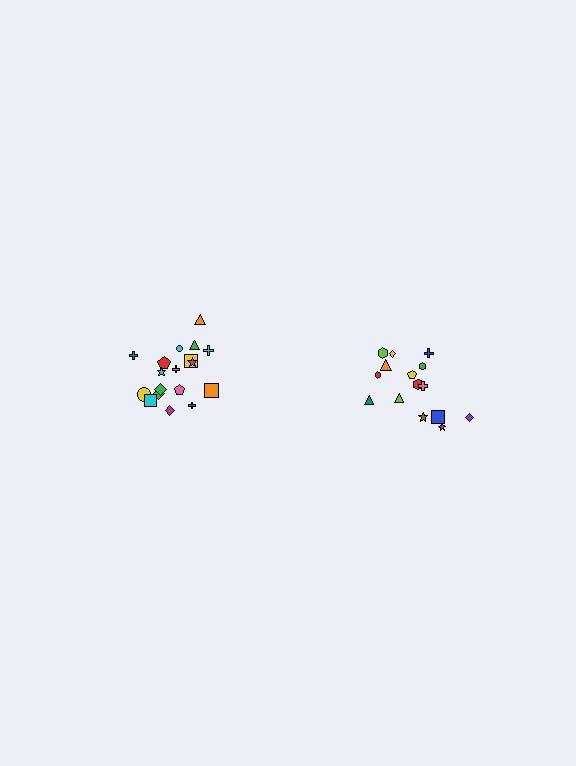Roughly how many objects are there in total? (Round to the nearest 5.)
Roughly 35 objects in total.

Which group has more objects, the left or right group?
The left group.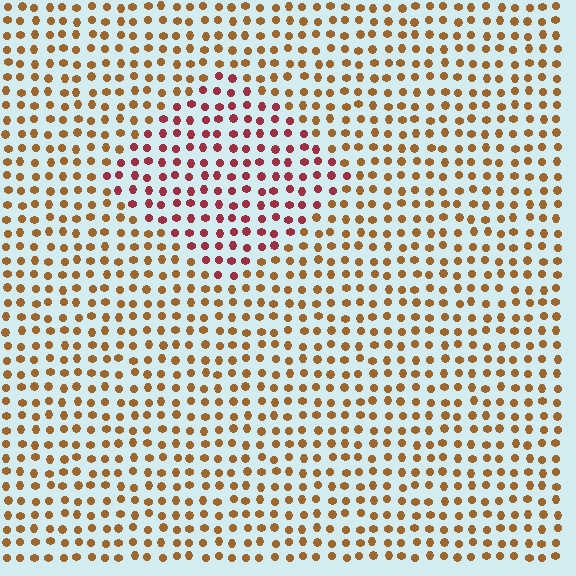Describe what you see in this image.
The image is filled with small brown elements in a uniform arrangement. A diamond-shaped region is visible where the elements are tinted to a slightly different hue, forming a subtle color boundary.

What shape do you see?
I see a diamond.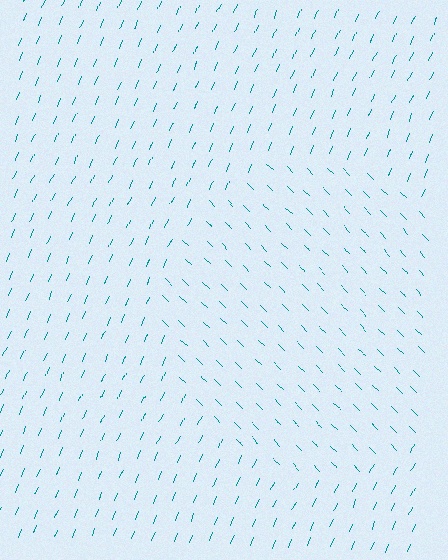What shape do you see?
I see a circle.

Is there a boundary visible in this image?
Yes, there is a texture boundary formed by a change in line orientation.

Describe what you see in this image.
The image is filled with small teal line segments. A circle region in the image has lines oriented differently from the surrounding lines, creating a visible texture boundary.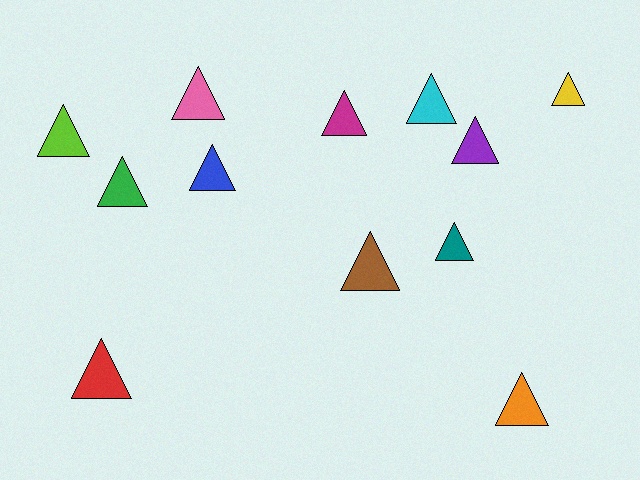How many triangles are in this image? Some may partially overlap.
There are 12 triangles.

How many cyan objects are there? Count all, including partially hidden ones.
There is 1 cyan object.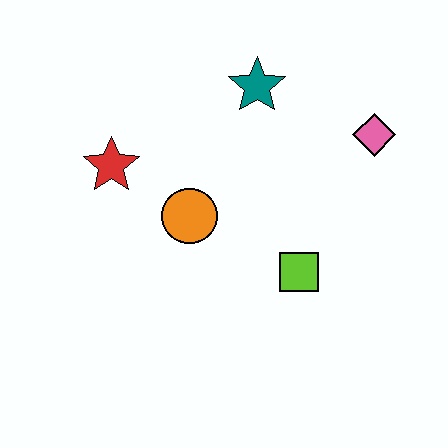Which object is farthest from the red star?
The pink diamond is farthest from the red star.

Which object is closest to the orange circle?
The red star is closest to the orange circle.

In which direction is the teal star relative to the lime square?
The teal star is above the lime square.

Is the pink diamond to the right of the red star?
Yes